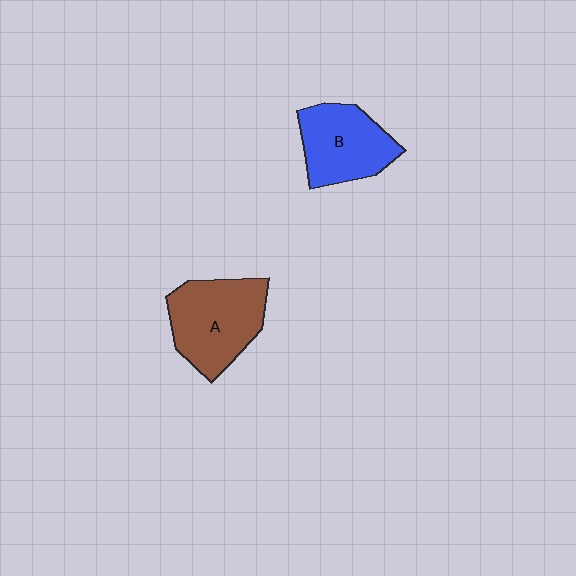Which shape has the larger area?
Shape A (brown).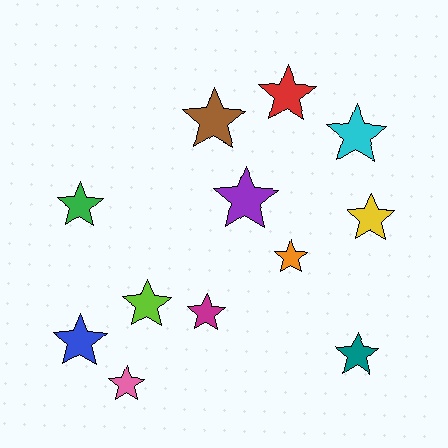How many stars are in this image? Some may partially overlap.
There are 12 stars.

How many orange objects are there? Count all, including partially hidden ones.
There is 1 orange object.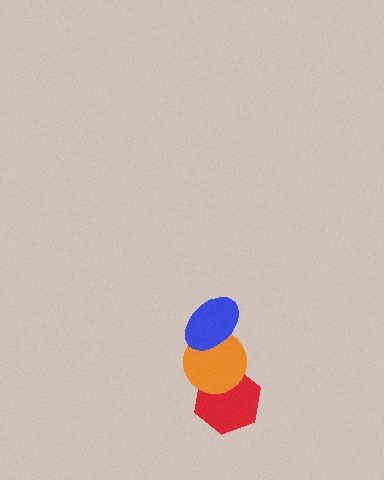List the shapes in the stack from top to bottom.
From top to bottom: the blue ellipse, the orange circle, the red hexagon.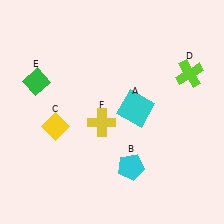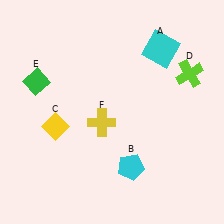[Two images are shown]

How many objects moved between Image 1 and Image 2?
1 object moved between the two images.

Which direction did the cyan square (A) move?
The cyan square (A) moved up.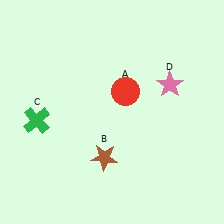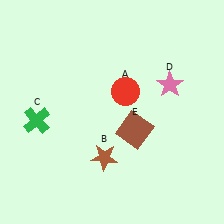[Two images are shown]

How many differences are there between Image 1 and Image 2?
There is 1 difference between the two images.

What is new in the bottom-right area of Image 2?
A brown square (E) was added in the bottom-right area of Image 2.